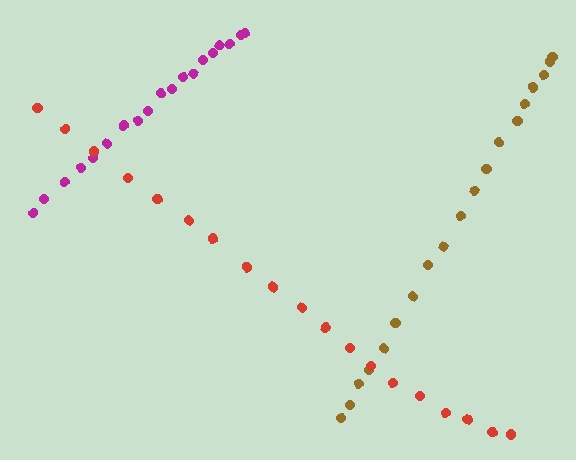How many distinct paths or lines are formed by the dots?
There are 3 distinct paths.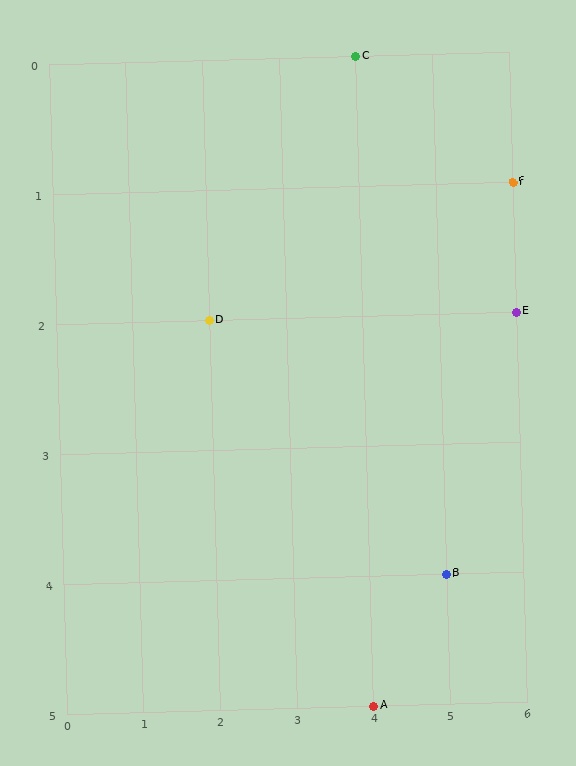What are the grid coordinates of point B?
Point B is at grid coordinates (5, 4).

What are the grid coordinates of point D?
Point D is at grid coordinates (2, 2).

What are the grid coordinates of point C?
Point C is at grid coordinates (4, 0).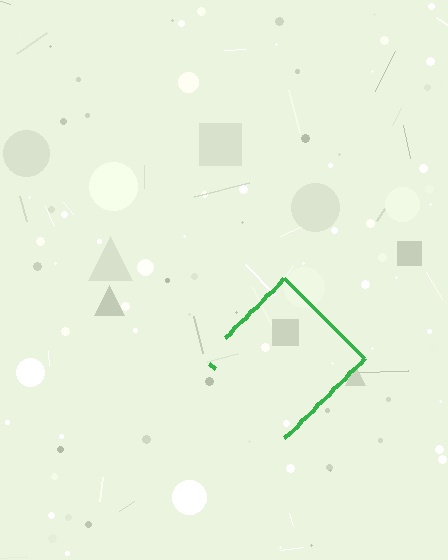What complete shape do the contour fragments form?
The contour fragments form a diamond.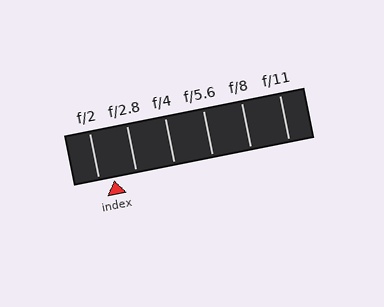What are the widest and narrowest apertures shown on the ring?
The widest aperture shown is f/2 and the narrowest is f/11.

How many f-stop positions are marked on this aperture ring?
There are 6 f-stop positions marked.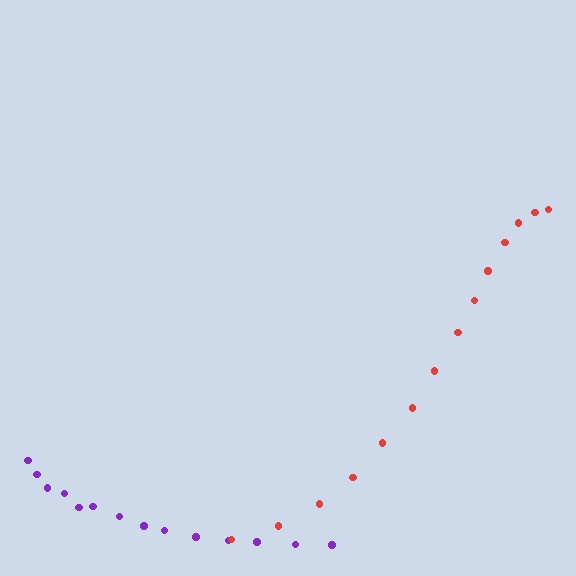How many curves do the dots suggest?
There are 2 distinct paths.